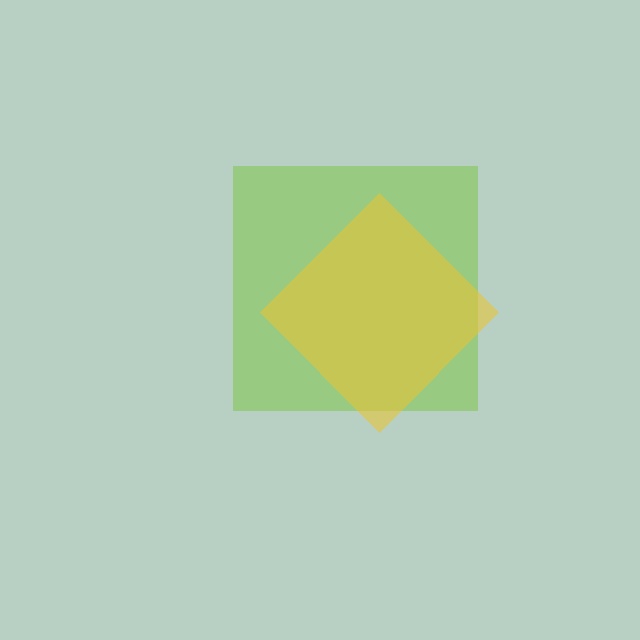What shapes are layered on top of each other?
The layered shapes are: a lime square, a yellow diamond.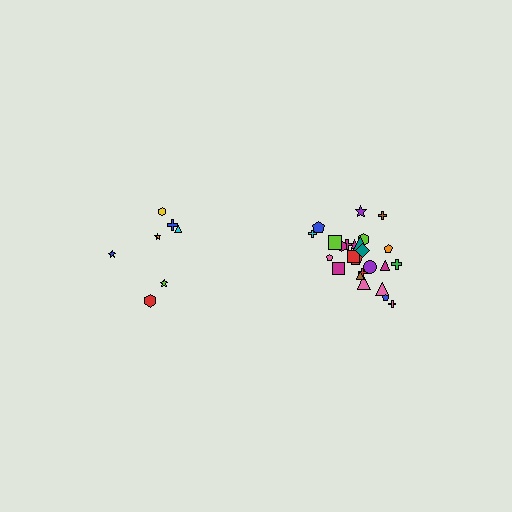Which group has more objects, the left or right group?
The right group.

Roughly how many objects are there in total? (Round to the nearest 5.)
Roughly 30 objects in total.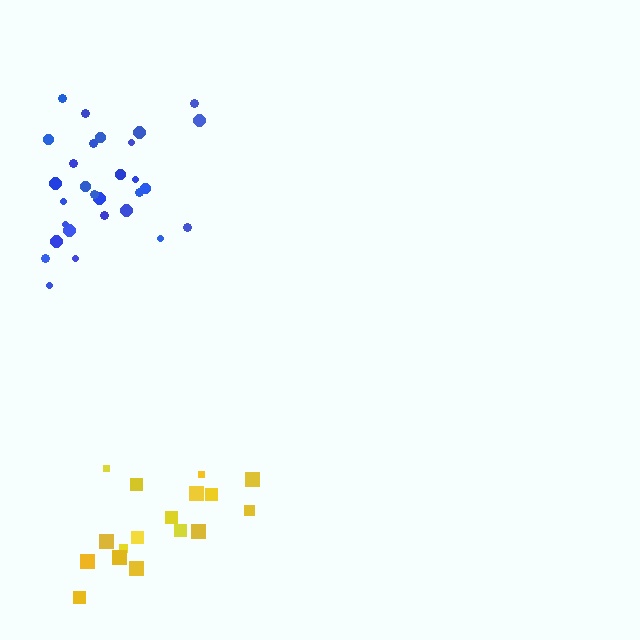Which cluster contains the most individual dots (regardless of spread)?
Blue (29).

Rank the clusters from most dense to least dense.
blue, yellow.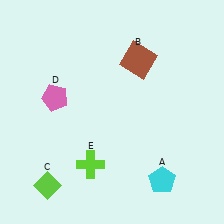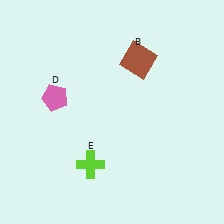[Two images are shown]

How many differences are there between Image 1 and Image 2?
There are 2 differences between the two images.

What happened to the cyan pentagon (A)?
The cyan pentagon (A) was removed in Image 2. It was in the bottom-right area of Image 1.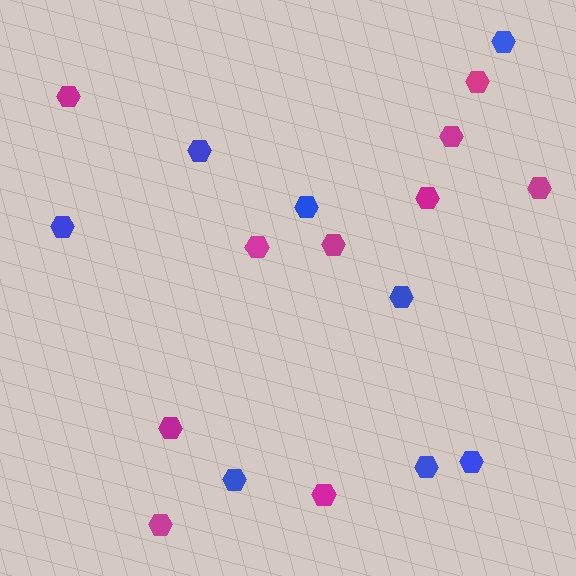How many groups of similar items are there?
There are 2 groups: one group of blue hexagons (8) and one group of magenta hexagons (10).